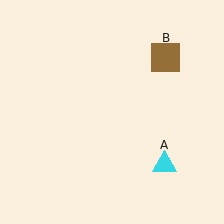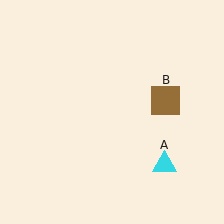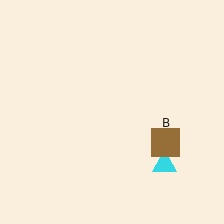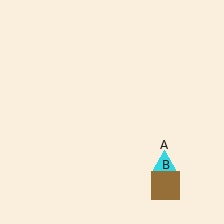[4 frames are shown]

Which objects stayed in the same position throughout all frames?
Cyan triangle (object A) remained stationary.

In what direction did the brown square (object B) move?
The brown square (object B) moved down.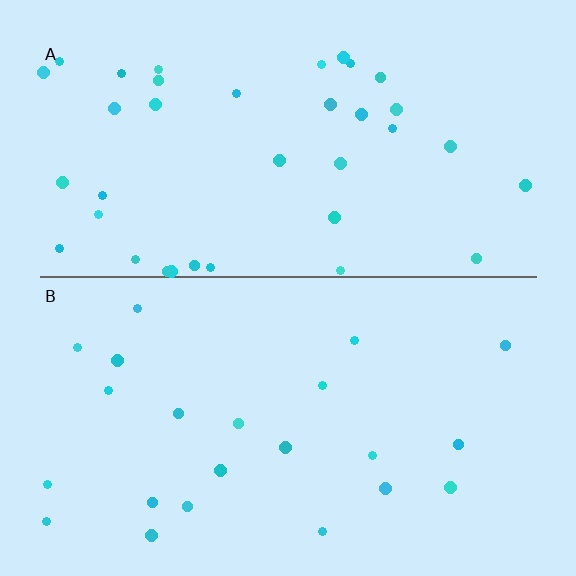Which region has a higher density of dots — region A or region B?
A (the top).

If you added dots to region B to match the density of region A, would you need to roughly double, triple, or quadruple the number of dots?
Approximately double.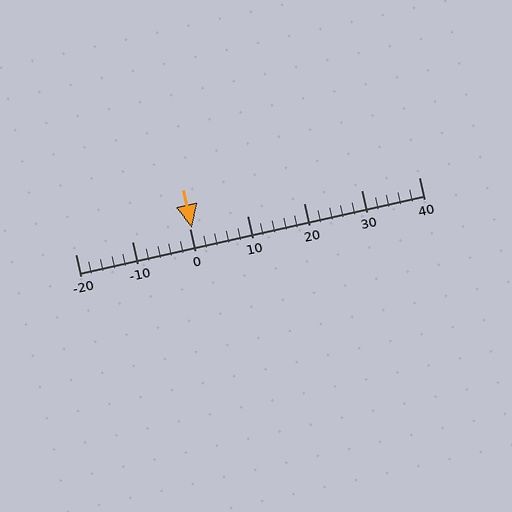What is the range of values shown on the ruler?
The ruler shows values from -20 to 40.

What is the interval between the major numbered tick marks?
The major tick marks are spaced 10 units apart.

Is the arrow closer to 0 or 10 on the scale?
The arrow is closer to 0.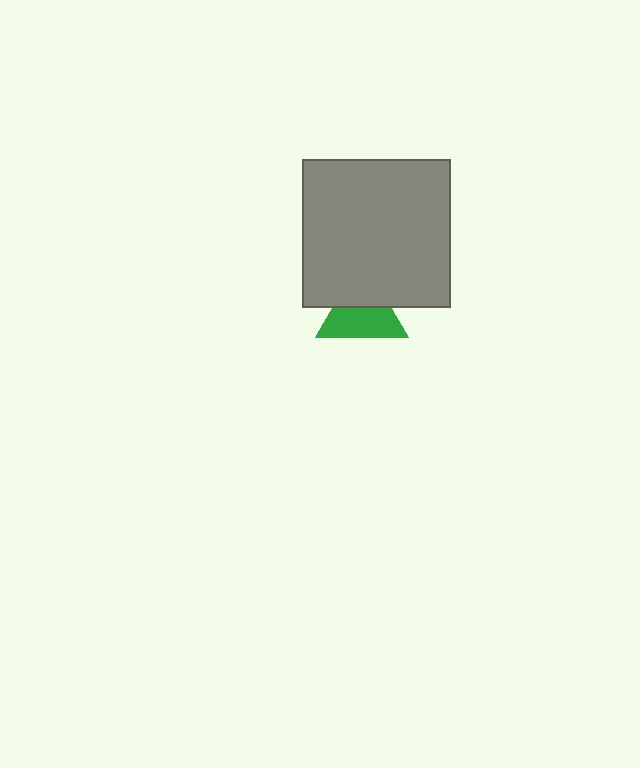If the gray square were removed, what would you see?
You would see the complete green triangle.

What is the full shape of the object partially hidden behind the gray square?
The partially hidden object is a green triangle.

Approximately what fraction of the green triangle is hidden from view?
Roughly 40% of the green triangle is hidden behind the gray square.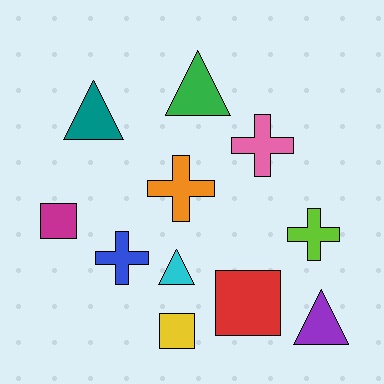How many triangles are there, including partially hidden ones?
There are 4 triangles.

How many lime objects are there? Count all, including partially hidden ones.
There is 1 lime object.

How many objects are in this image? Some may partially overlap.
There are 11 objects.